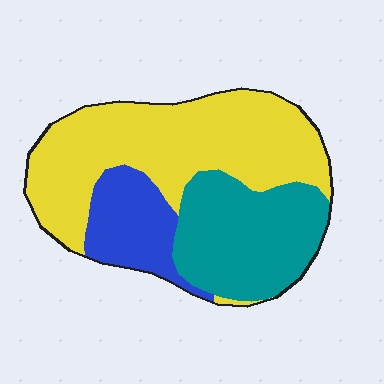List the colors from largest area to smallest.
From largest to smallest: yellow, teal, blue.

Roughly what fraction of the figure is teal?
Teal covers 31% of the figure.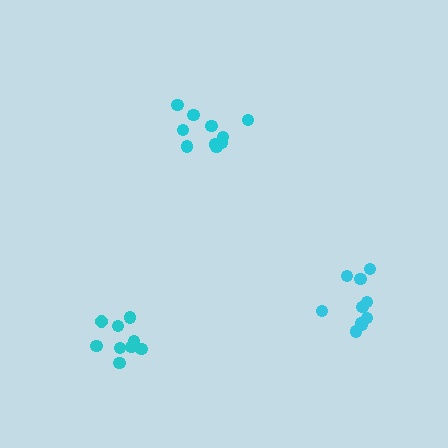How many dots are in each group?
Group 1: 10 dots, Group 2: 10 dots, Group 3: 10 dots (30 total).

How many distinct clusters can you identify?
There are 3 distinct clusters.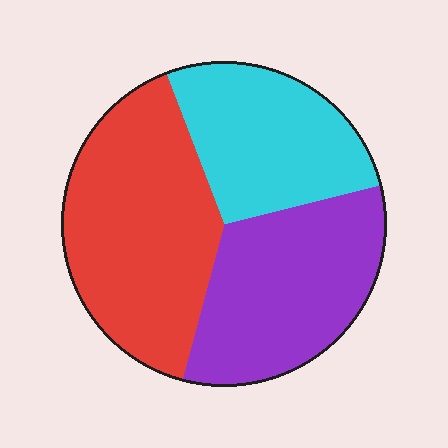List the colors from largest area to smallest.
From largest to smallest: red, purple, cyan.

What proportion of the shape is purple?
Purple takes up between a quarter and a half of the shape.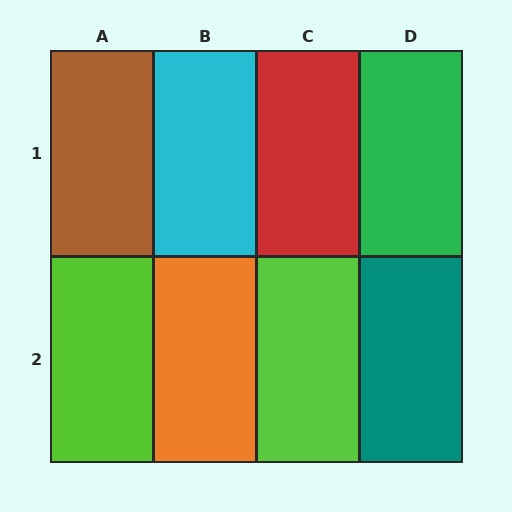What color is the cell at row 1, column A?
Brown.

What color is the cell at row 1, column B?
Cyan.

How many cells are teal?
1 cell is teal.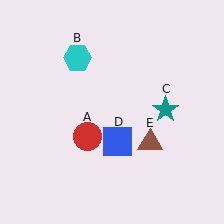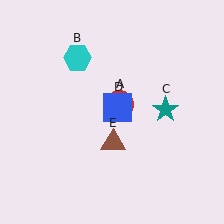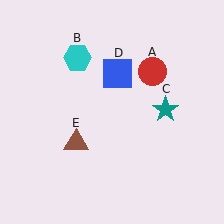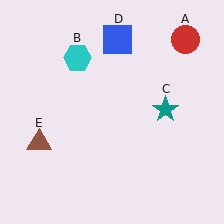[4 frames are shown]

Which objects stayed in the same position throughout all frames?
Cyan hexagon (object B) and teal star (object C) remained stationary.